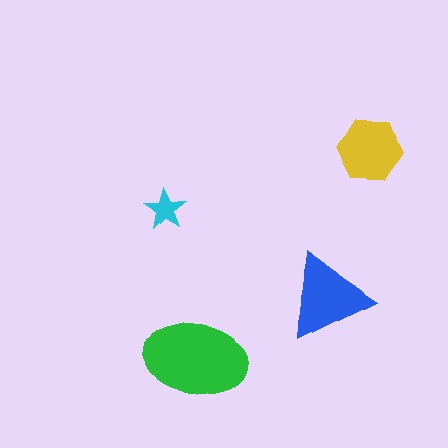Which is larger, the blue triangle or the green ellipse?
The green ellipse.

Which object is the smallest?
The cyan star.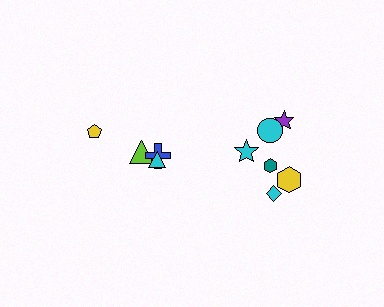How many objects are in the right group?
There are 6 objects.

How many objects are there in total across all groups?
There are 10 objects.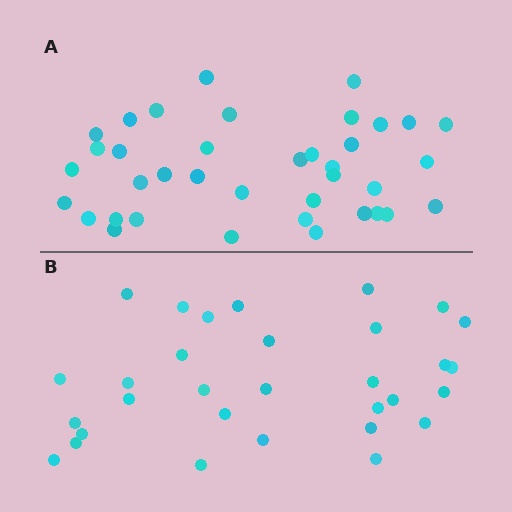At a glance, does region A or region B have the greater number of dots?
Region A (the top region) has more dots.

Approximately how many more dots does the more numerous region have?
Region A has roughly 8 or so more dots than region B.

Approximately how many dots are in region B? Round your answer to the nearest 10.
About 30 dots. (The exact count is 31, which rounds to 30.)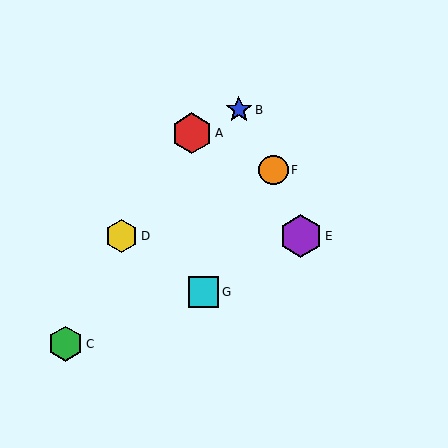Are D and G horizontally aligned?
No, D is at y≈236 and G is at y≈292.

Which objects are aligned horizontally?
Objects D, E are aligned horizontally.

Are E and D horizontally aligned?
Yes, both are at y≈236.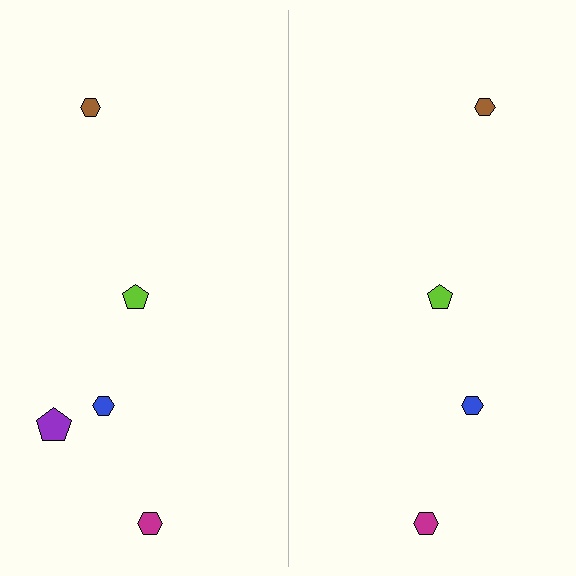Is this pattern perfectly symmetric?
No, the pattern is not perfectly symmetric. A purple pentagon is missing from the right side.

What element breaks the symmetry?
A purple pentagon is missing from the right side.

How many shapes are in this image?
There are 9 shapes in this image.